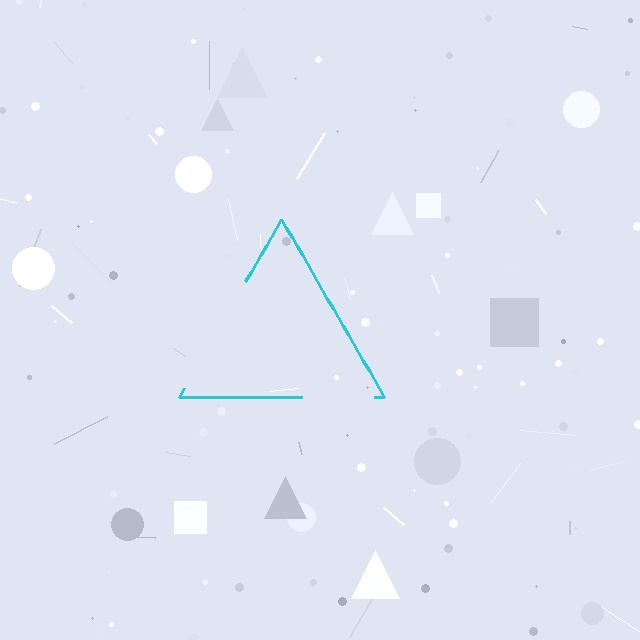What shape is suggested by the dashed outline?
The dashed outline suggests a triangle.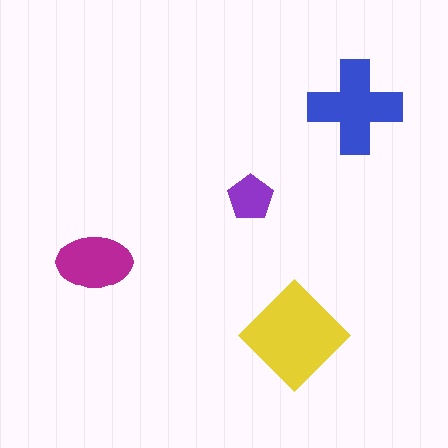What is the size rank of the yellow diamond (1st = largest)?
1st.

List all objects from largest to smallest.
The yellow diamond, the blue cross, the magenta ellipse, the purple pentagon.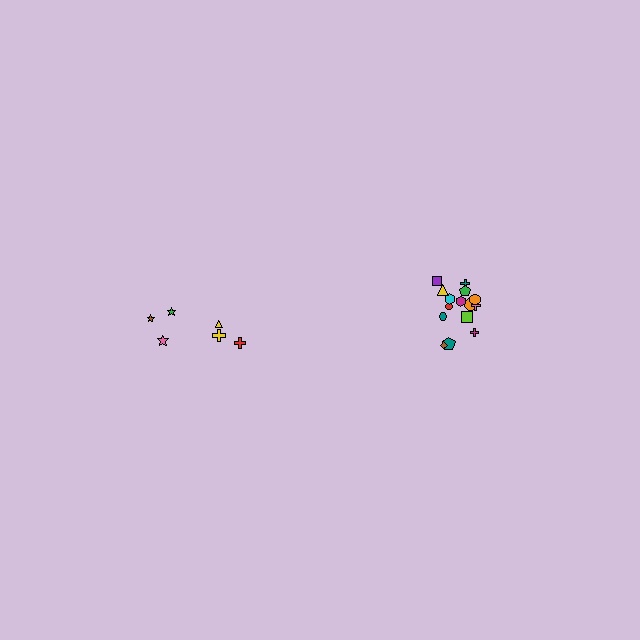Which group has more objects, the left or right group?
The right group.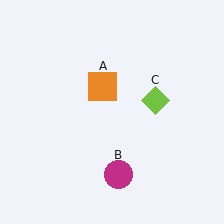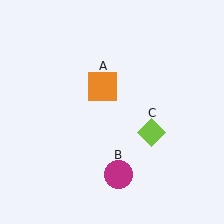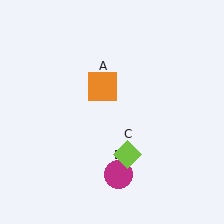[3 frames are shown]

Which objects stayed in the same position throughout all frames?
Orange square (object A) and magenta circle (object B) remained stationary.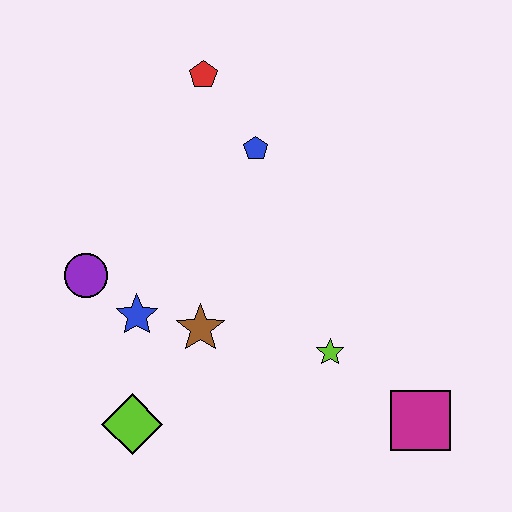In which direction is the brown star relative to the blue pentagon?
The brown star is below the blue pentagon.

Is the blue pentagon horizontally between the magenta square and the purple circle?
Yes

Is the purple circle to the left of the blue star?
Yes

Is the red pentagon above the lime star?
Yes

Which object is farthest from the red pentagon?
The magenta square is farthest from the red pentagon.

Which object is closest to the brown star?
The blue star is closest to the brown star.